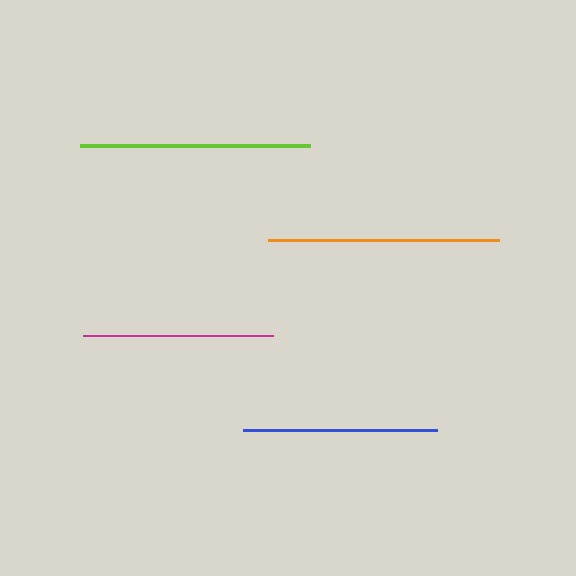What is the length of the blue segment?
The blue segment is approximately 194 pixels long.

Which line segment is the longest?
The orange line is the longest at approximately 231 pixels.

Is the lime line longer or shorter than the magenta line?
The lime line is longer than the magenta line.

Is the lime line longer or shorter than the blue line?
The lime line is longer than the blue line.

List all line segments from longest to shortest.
From longest to shortest: orange, lime, blue, magenta.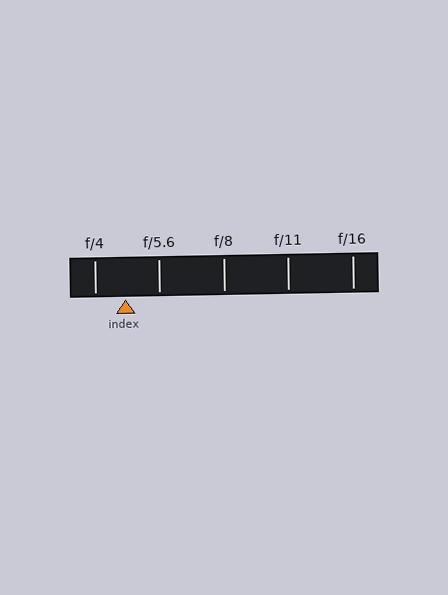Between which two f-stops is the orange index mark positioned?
The index mark is between f/4 and f/5.6.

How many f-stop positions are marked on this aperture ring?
There are 5 f-stop positions marked.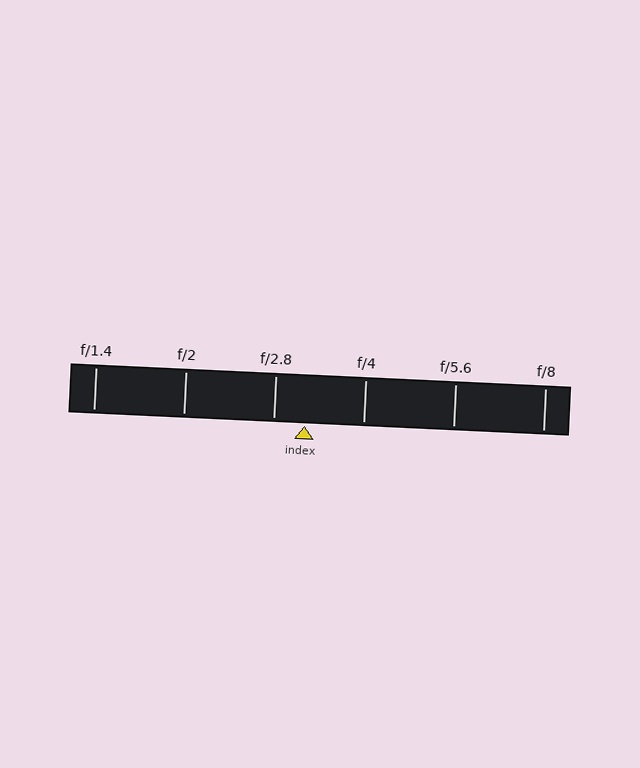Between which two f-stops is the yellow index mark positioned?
The index mark is between f/2.8 and f/4.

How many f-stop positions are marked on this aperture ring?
There are 6 f-stop positions marked.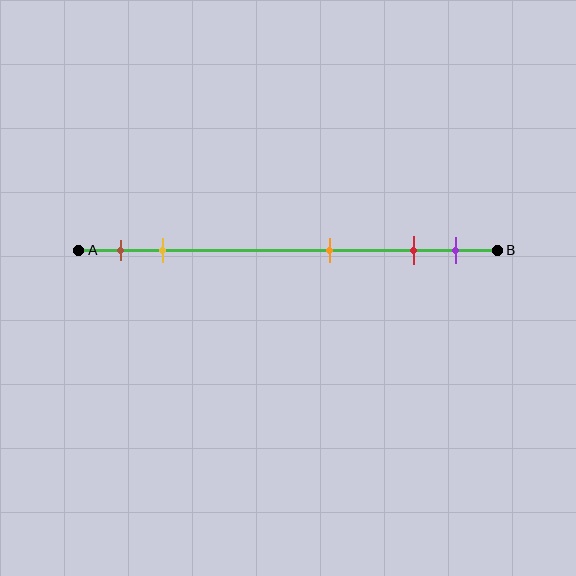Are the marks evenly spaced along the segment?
No, the marks are not evenly spaced.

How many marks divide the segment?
There are 5 marks dividing the segment.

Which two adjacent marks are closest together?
The red and purple marks are the closest adjacent pair.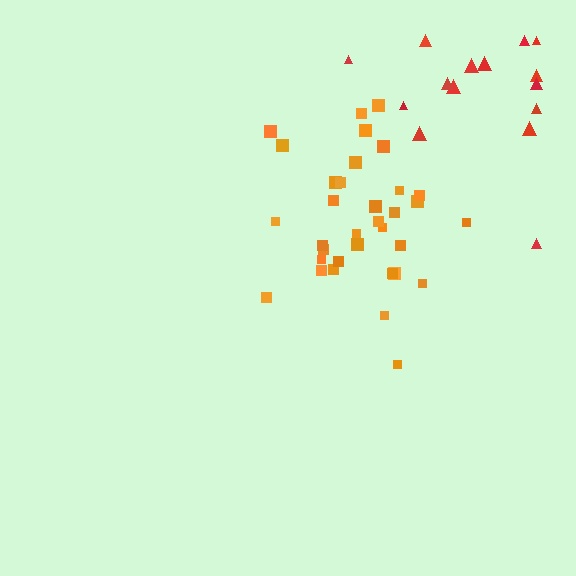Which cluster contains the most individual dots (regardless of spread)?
Orange (34).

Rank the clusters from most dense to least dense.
orange, red.